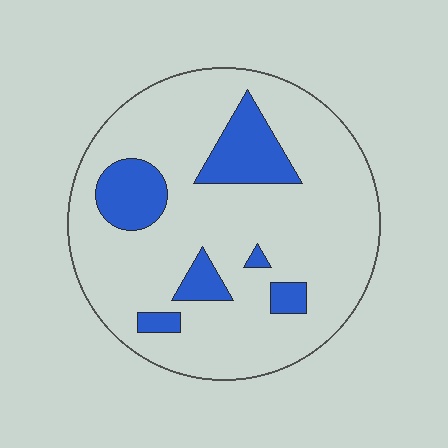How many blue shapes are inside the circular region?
6.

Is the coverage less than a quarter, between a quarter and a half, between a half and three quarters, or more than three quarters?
Less than a quarter.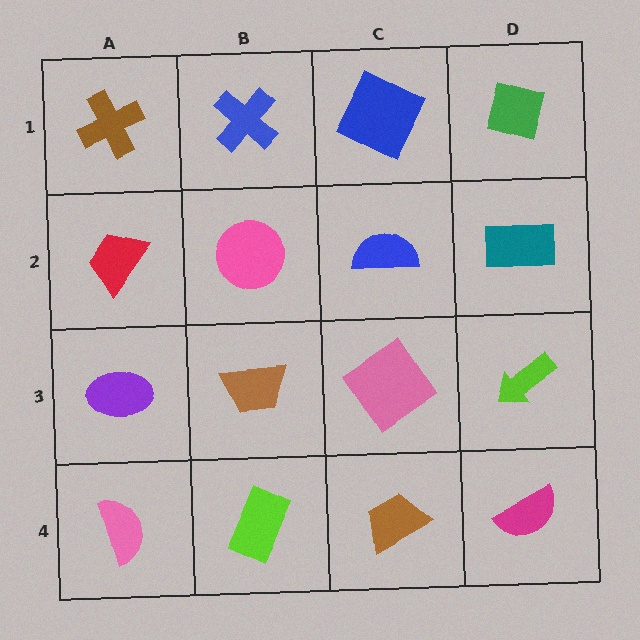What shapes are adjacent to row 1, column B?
A pink circle (row 2, column B), a brown cross (row 1, column A), a blue square (row 1, column C).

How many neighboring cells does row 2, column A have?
3.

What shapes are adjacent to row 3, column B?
A pink circle (row 2, column B), a lime rectangle (row 4, column B), a purple ellipse (row 3, column A), a pink diamond (row 3, column C).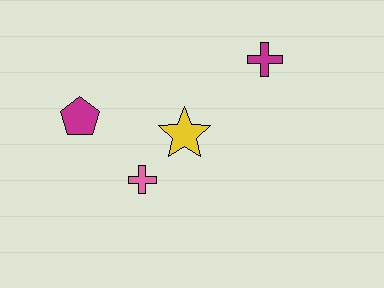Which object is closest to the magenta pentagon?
The pink cross is closest to the magenta pentagon.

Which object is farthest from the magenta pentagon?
The magenta cross is farthest from the magenta pentagon.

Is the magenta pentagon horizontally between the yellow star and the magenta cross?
No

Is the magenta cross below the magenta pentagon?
No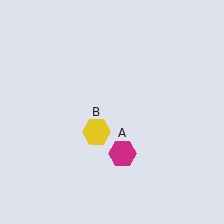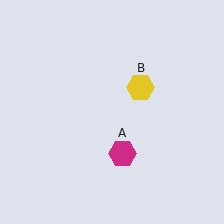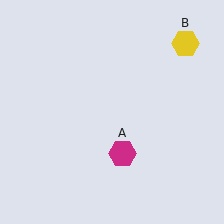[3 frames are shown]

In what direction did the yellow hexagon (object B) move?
The yellow hexagon (object B) moved up and to the right.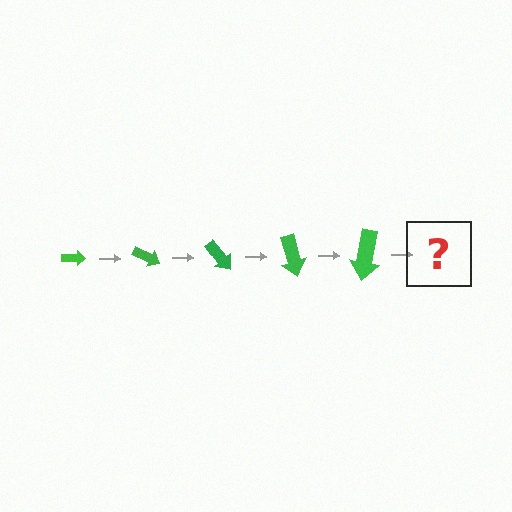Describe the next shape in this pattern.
It should be an arrow, larger than the previous one and rotated 125 degrees from the start.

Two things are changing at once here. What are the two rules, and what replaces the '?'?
The two rules are that the arrow grows larger each step and it rotates 25 degrees each step. The '?' should be an arrow, larger than the previous one and rotated 125 degrees from the start.